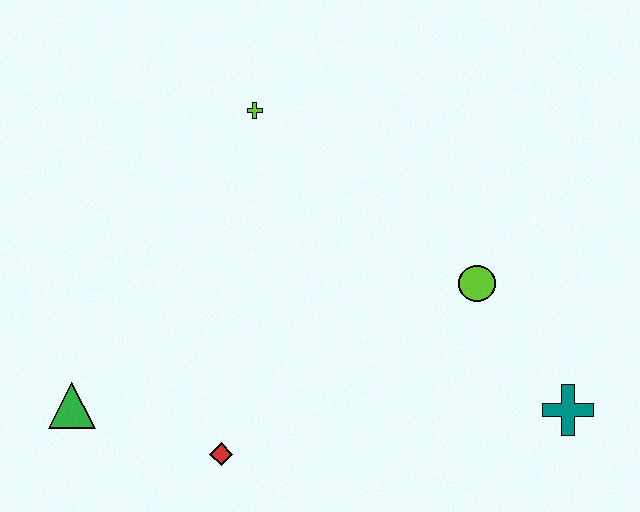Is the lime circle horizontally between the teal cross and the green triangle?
Yes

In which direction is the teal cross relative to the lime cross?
The teal cross is to the right of the lime cross.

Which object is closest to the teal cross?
The lime circle is closest to the teal cross.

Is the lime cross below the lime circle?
No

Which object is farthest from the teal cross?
The green triangle is farthest from the teal cross.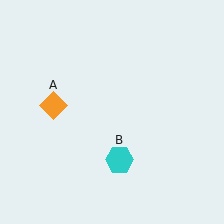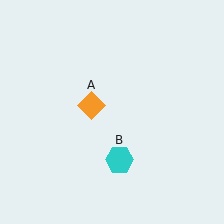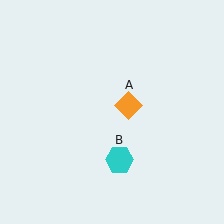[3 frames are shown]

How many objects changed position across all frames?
1 object changed position: orange diamond (object A).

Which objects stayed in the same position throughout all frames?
Cyan hexagon (object B) remained stationary.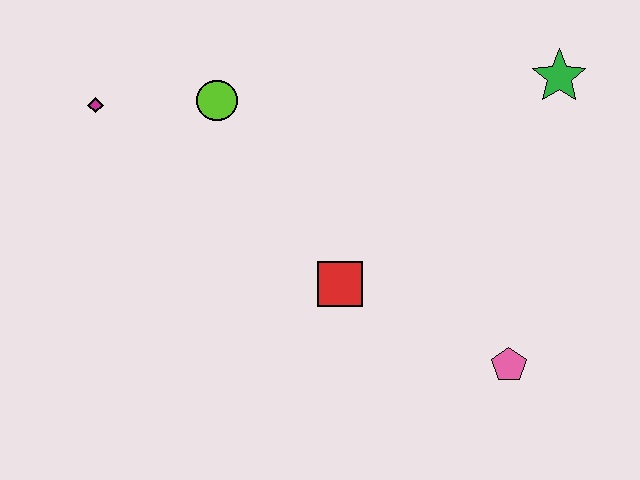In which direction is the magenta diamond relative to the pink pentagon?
The magenta diamond is to the left of the pink pentagon.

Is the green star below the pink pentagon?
No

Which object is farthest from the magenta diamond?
The pink pentagon is farthest from the magenta diamond.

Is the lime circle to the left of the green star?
Yes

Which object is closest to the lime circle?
The magenta diamond is closest to the lime circle.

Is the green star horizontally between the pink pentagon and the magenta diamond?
No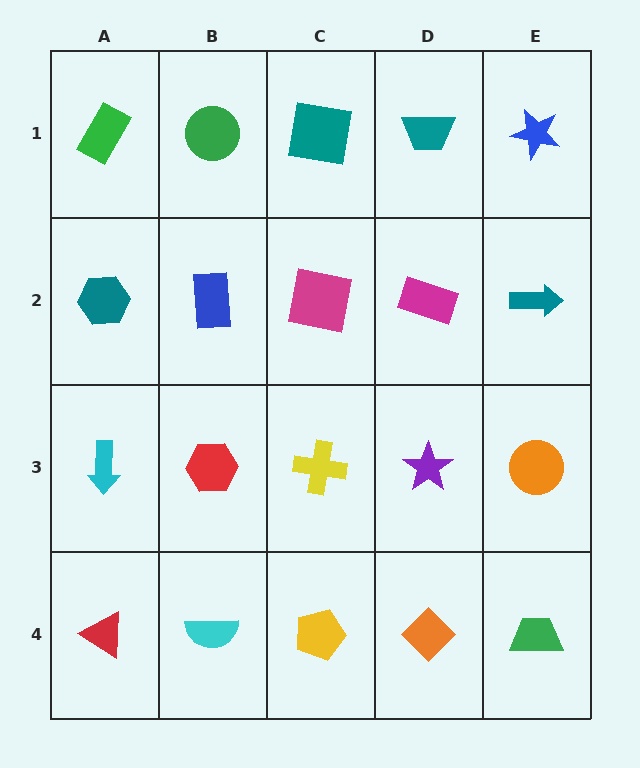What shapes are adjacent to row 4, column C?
A yellow cross (row 3, column C), a cyan semicircle (row 4, column B), an orange diamond (row 4, column D).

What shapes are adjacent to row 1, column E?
A teal arrow (row 2, column E), a teal trapezoid (row 1, column D).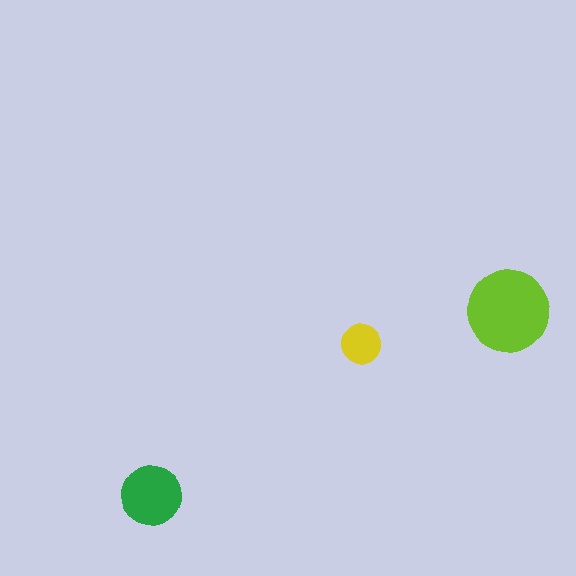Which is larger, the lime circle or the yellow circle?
The lime one.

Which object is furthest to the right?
The lime circle is rightmost.